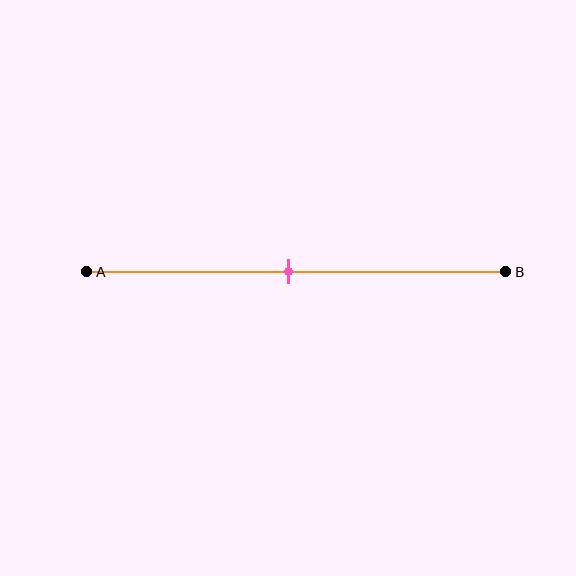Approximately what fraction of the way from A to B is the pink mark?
The pink mark is approximately 50% of the way from A to B.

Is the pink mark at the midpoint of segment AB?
Yes, the mark is approximately at the midpoint.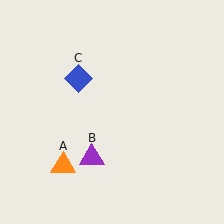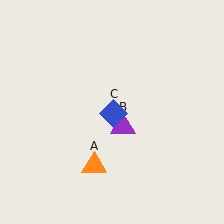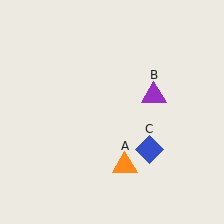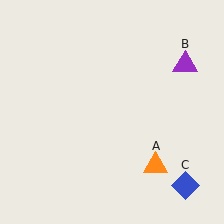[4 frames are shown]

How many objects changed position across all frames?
3 objects changed position: orange triangle (object A), purple triangle (object B), blue diamond (object C).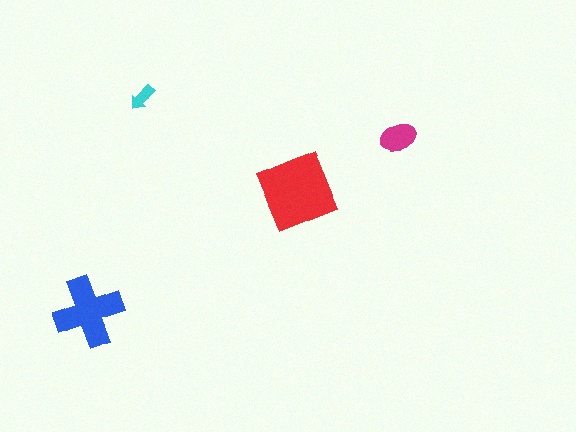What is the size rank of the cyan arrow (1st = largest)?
4th.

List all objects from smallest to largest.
The cyan arrow, the magenta ellipse, the blue cross, the red diamond.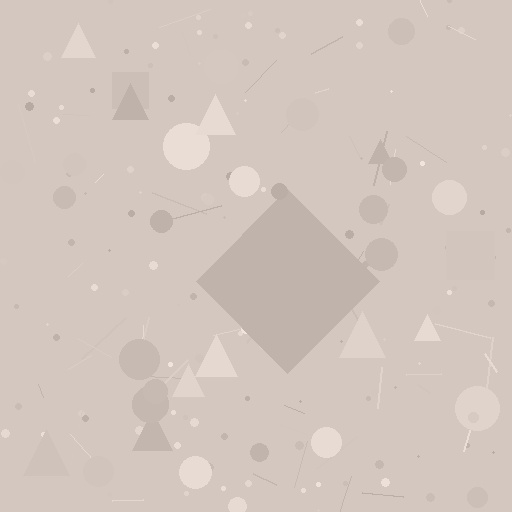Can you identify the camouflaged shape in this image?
The camouflaged shape is a diamond.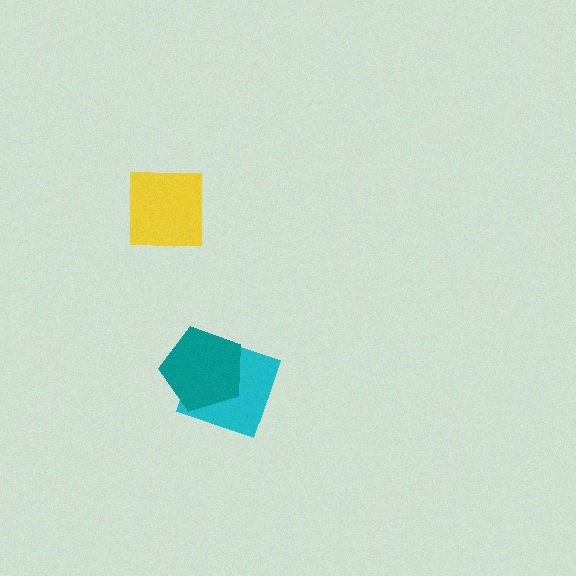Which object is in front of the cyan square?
The teal pentagon is in front of the cyan square.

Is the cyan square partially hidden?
Yes, it is partially covered by another shape.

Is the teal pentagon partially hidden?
No, no other shape covers it.